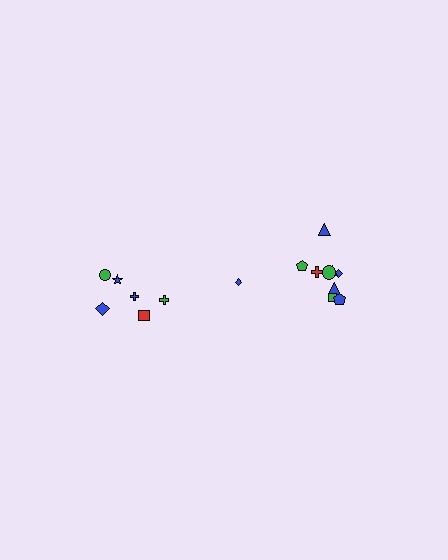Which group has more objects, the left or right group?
The right group.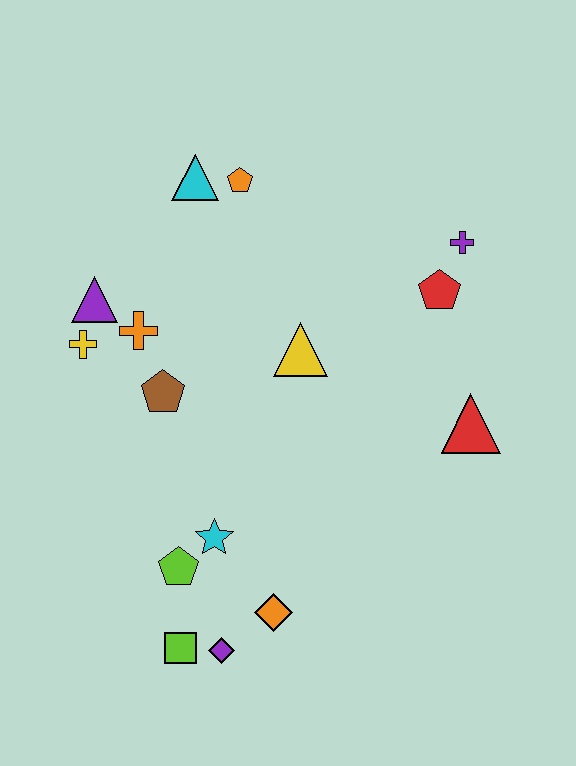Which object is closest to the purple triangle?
The yellow cross is closest to the purple triangle.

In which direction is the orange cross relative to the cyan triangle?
The orange cross is below the cyan triangle.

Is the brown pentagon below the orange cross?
Yes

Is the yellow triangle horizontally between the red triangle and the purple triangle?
Yes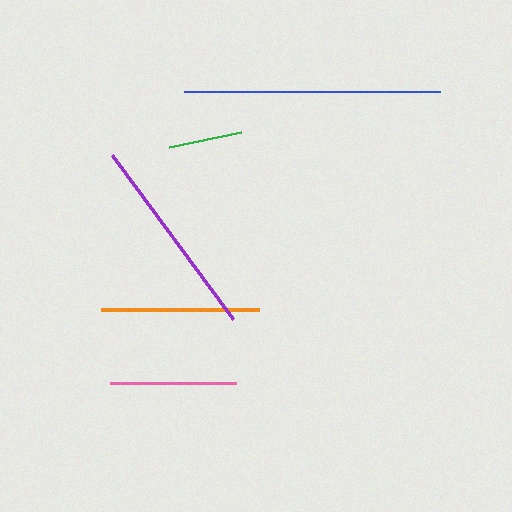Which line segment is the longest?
The blue line is the longest at approximately 255 pixels.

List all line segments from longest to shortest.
From longest to shortest: blue, purple, orange, pink, green.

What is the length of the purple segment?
The purple segment is approximately 204 pixels long.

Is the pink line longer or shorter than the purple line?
The purple line is longer than the pink line.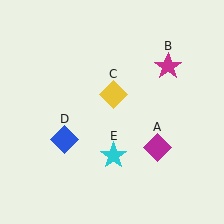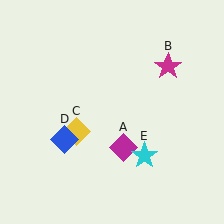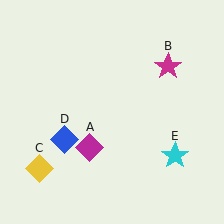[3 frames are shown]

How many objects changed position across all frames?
3 objects changed position: magenta diamond (object A), yellow diamond (object C), cyan star (object E).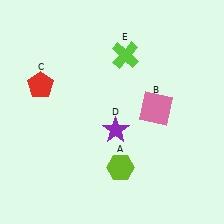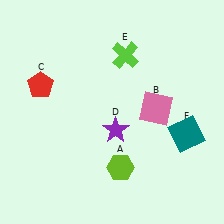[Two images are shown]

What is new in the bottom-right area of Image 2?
A teal square (F) was added in the bottom-right area of Image 2.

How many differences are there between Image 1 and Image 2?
There is 1 difference between the two images.